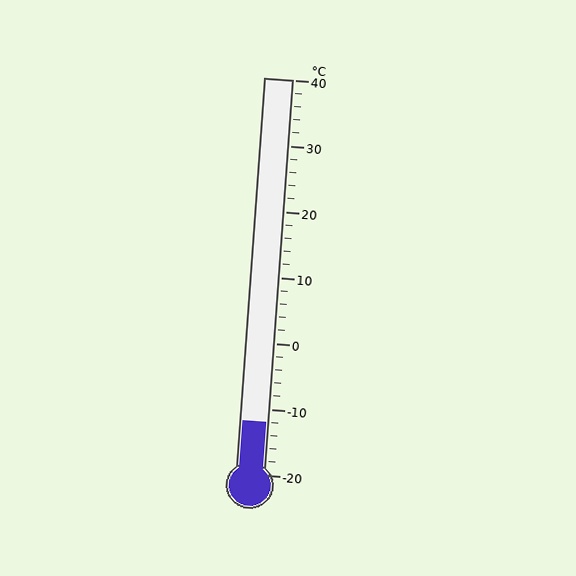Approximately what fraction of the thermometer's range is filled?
The thermometer is filled to approximately 15% of its range.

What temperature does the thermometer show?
The thermometer shows approximately -12°C.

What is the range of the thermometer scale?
The thermometer scale ranges from -20°C to 40°C.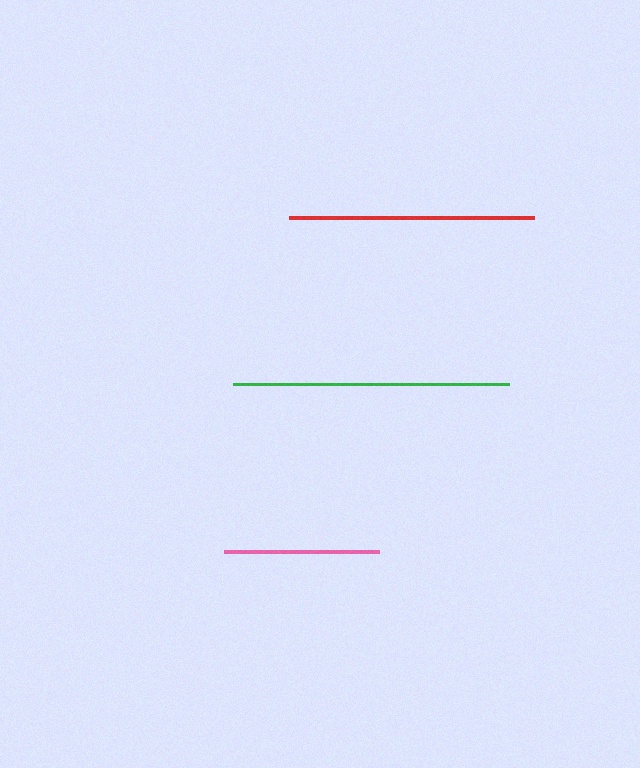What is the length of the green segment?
The green segment is approximately 276 pixels long.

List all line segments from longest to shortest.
From longest to shortest: green, red, pink.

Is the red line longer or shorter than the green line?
The green line is longer than the red line.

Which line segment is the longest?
The green line is the longest at approximately 276 pixels.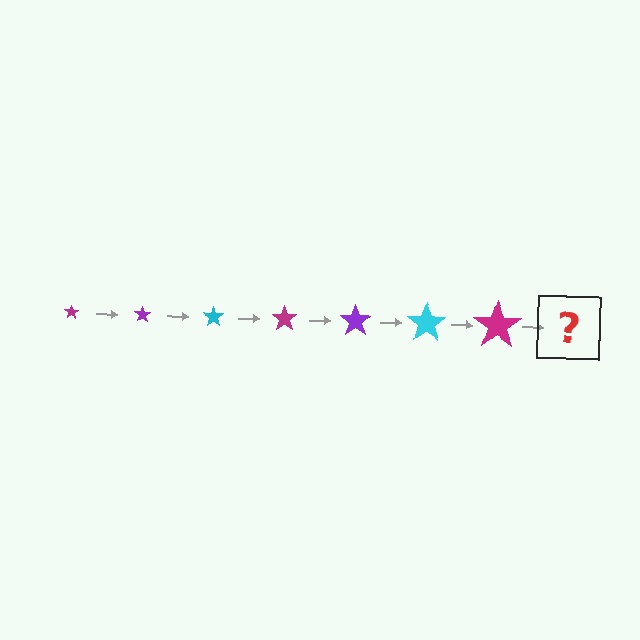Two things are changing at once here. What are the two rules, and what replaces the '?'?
The two rules are that the star grows larger each step and the color cycles through magenta, purple, and cyan. The '?' should be a purple star, larger than the previous one.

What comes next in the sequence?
The next element should be a purple star, larger than the previous one.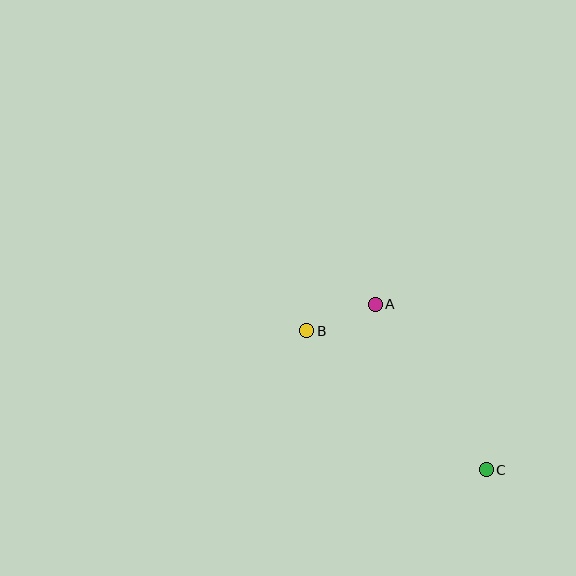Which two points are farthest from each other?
Points B and C are farthest from each other.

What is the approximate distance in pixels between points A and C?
The distance between A and C is approximately 200 pixels.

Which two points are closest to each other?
Points A and B are closest to each other.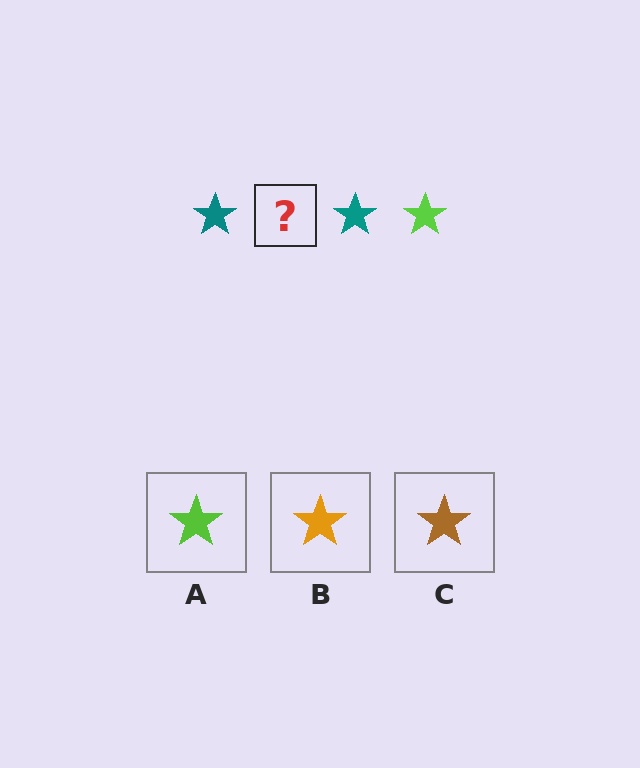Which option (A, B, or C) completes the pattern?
A.